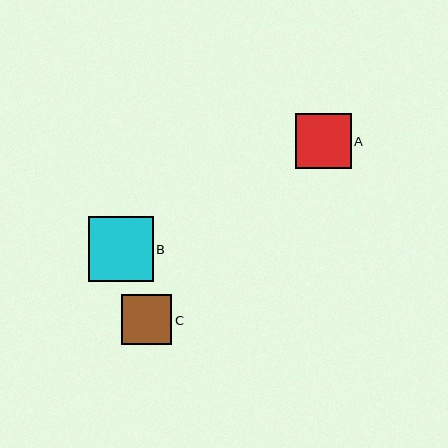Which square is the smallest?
Square C is the smallest with a size of approximately 50 pixels.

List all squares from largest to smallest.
From largest to smallest: B, A, C.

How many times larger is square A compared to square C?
Square A is approximately 1.1 times the size of square C.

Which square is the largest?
Square B is the largest with a size of approximately 65 pixels.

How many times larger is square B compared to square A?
Square B is approximately 1.2 times the size of square A.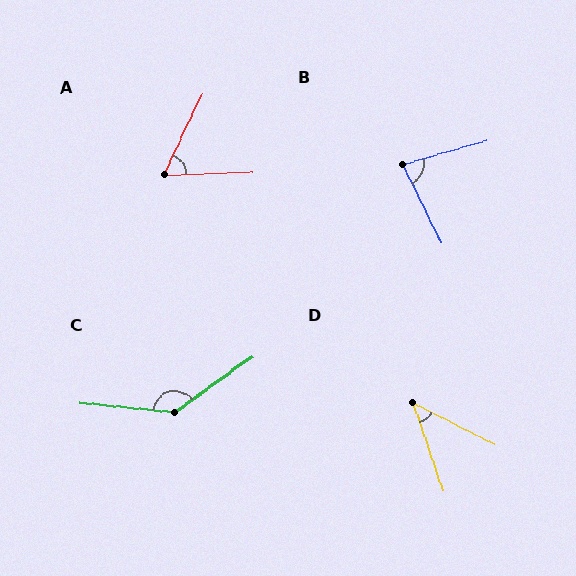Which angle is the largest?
C, at approximately 139 degrees.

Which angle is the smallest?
D, at approximately 44 degrees.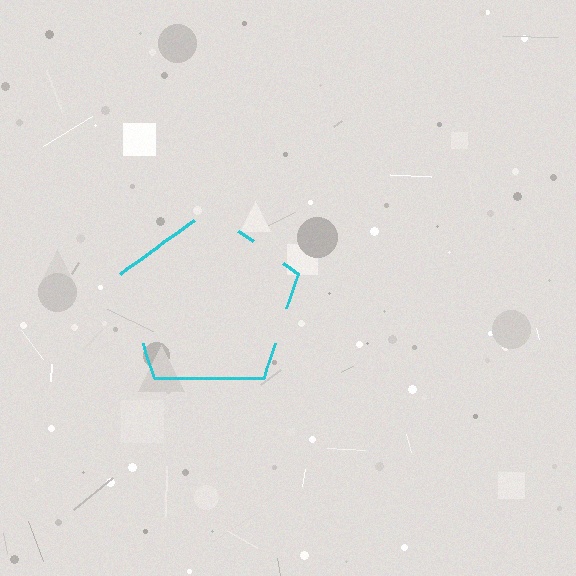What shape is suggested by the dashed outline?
The dashed outline suggests a pentagon.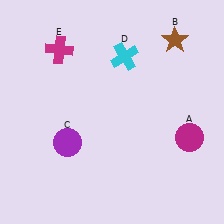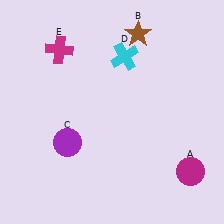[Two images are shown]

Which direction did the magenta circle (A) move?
The magenta circle (A) moved down.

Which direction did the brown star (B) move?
The brown star (B) moved left.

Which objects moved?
The objects that moved are: the magenta circle (A), the brown star (B).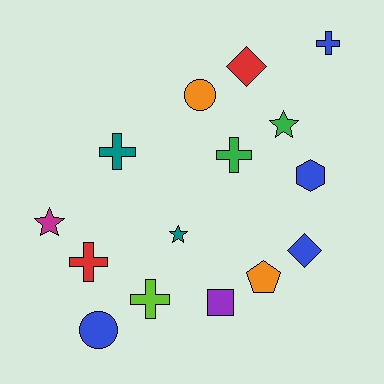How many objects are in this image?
There are 15 objects.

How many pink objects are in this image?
There are no pink objects.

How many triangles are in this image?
There are no triangles.